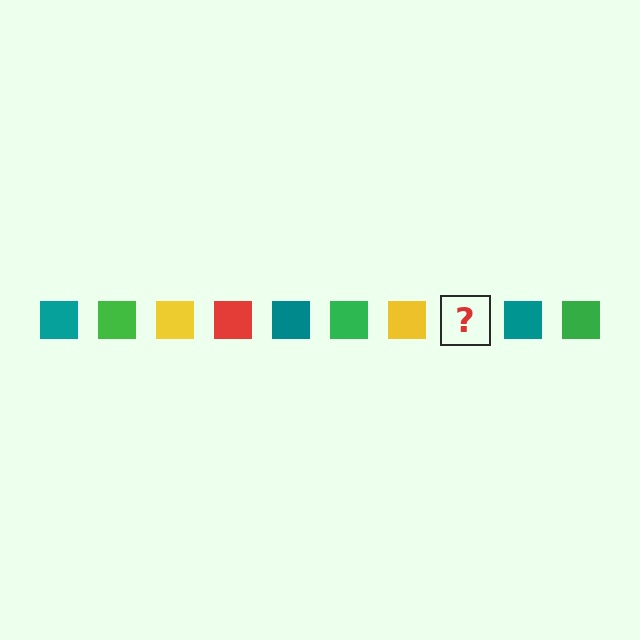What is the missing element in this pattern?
The missing element is a red square.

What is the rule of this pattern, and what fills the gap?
The rule is that the pattern cycles through teal, green, yellow, red squares. The gap should be filled with a red square.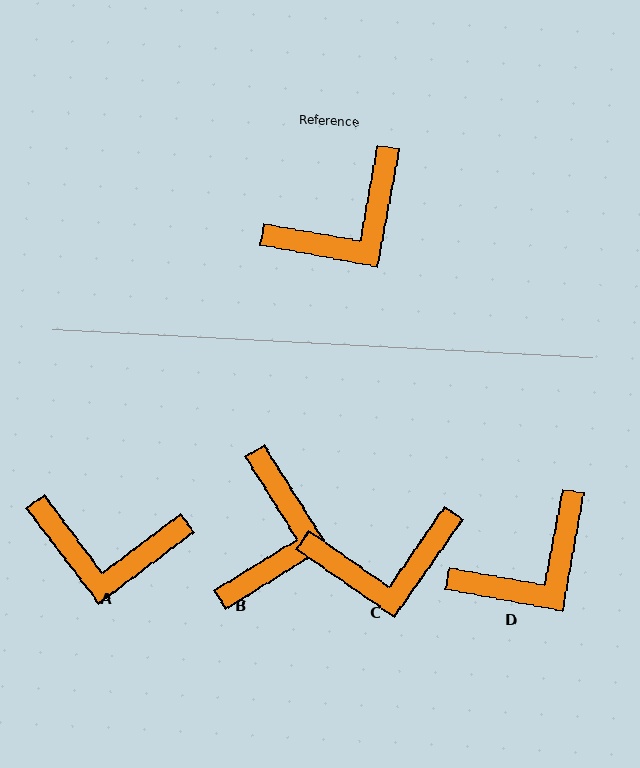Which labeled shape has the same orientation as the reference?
D.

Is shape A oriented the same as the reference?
No, it is off by about 43 degrees.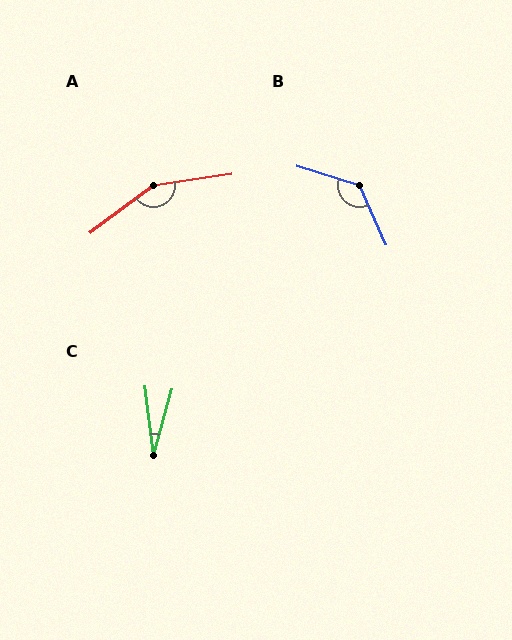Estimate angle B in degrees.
Approximately 132 degrees.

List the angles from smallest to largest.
C (23°), B (132°), A (151°).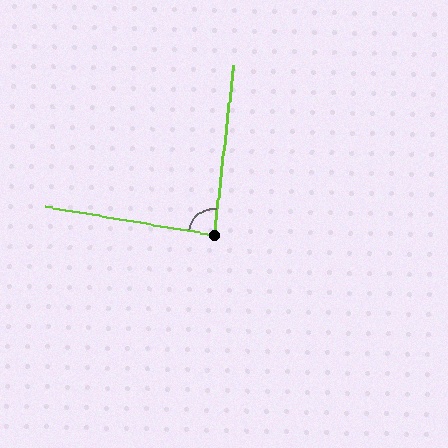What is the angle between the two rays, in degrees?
Approximately 87 degrees.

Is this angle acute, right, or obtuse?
It is approximately a right angle.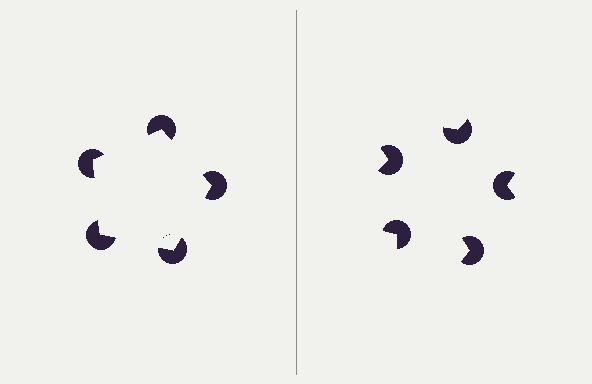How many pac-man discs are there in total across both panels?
10 — 5 on each side.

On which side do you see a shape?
An illusory pentagon appears on the left side. On the right side the wedge cuts are rotated, so no coherent shape forms.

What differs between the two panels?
The pac-man discs are positioned identically on both sides; only the wedge orientations differ. On the left they align to a pentagon; on the right they are misaligned.